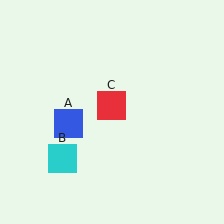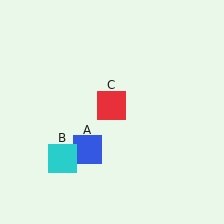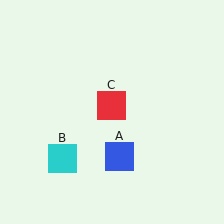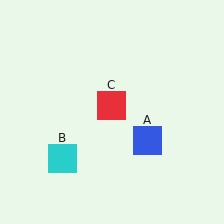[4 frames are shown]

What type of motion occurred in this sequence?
The blue square (object A) rotated counterclockwise around the center of the scene.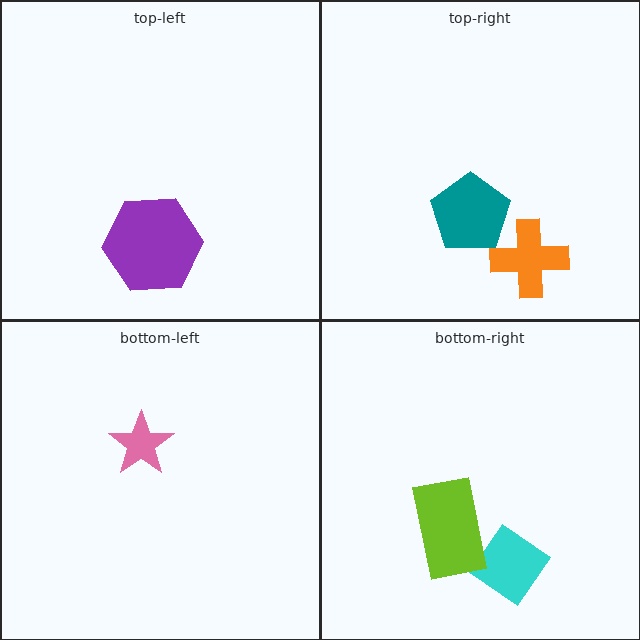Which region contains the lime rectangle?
The bottom-right region.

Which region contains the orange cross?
The top-right region.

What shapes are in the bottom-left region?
The pink star.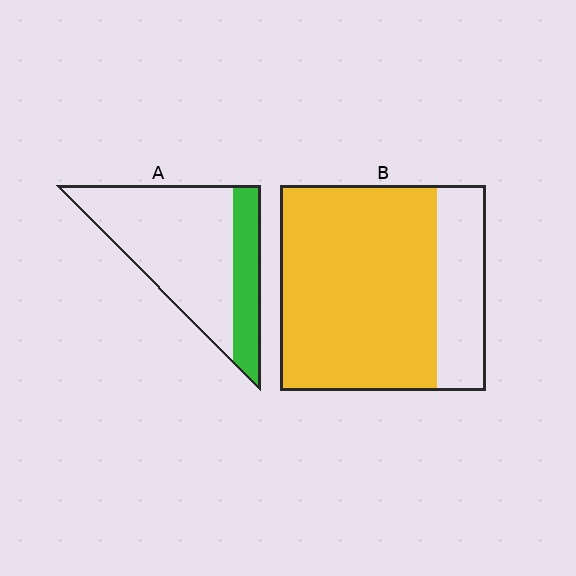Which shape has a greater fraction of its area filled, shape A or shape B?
Shape B.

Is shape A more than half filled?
No.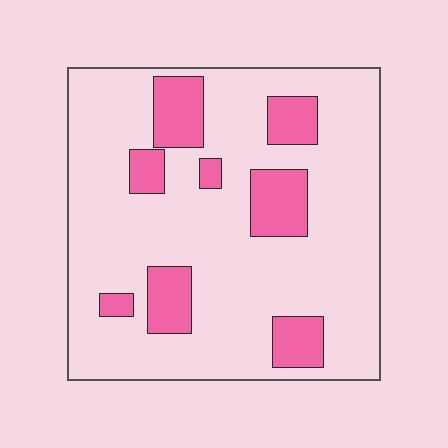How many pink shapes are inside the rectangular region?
8.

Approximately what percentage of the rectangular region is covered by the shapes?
Approximately 20%.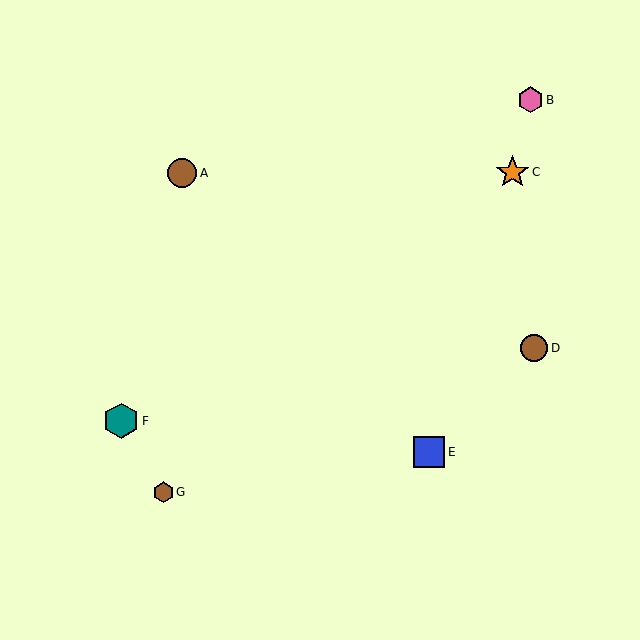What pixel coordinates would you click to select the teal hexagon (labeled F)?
Click at (121, 421) to select the teal hexagon F.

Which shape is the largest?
The teal hexagon (labeled F) is the largest.